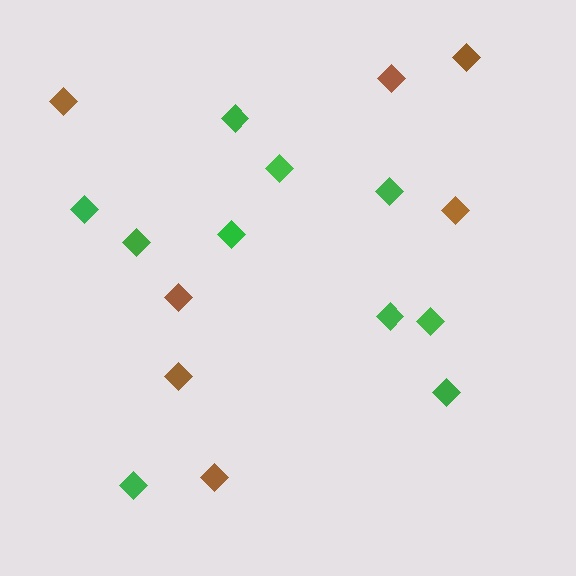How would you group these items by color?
There are 2 groups: one group of green diamonds (10) and one group of brown diamonds (7).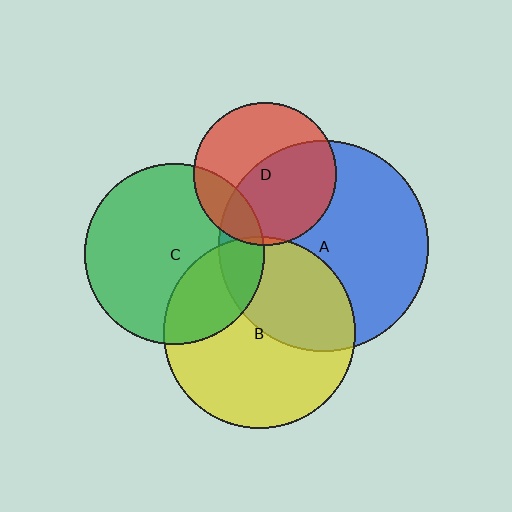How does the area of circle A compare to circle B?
Approximately 1.2 times.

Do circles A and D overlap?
Yes.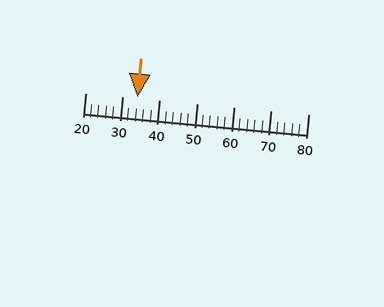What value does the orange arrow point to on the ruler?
The orange arrow points to approximately 34.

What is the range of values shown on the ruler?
The ruler shows values from 20 to 80.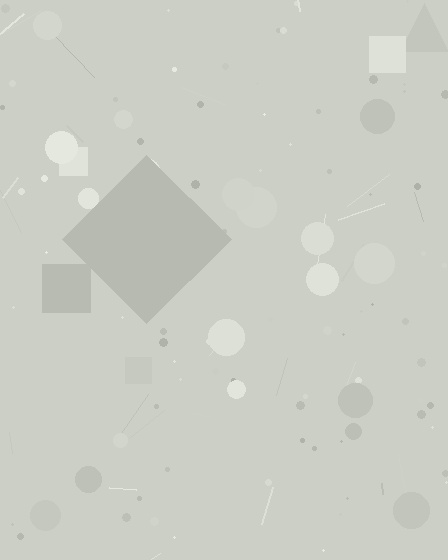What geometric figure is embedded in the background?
A diamond is embedded in the background.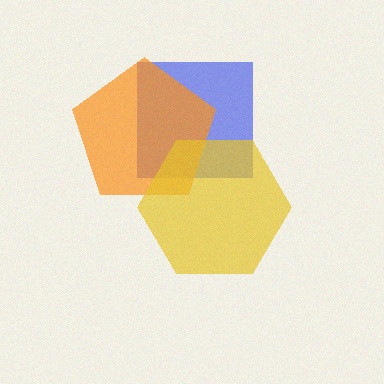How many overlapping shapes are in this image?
There are 3 overlapping shapes in the image.